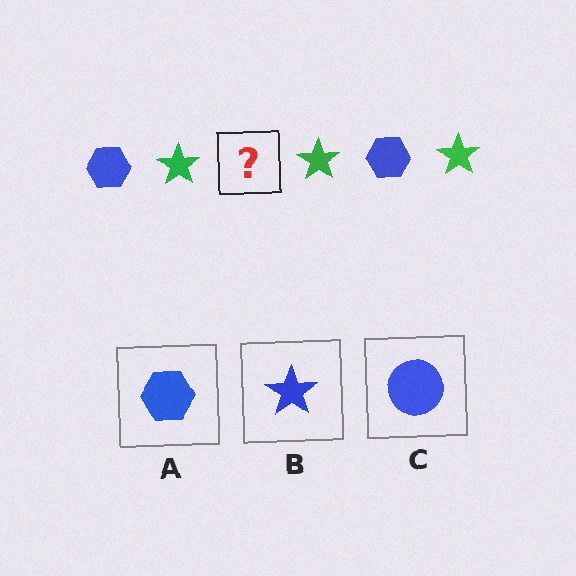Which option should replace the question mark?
Option A.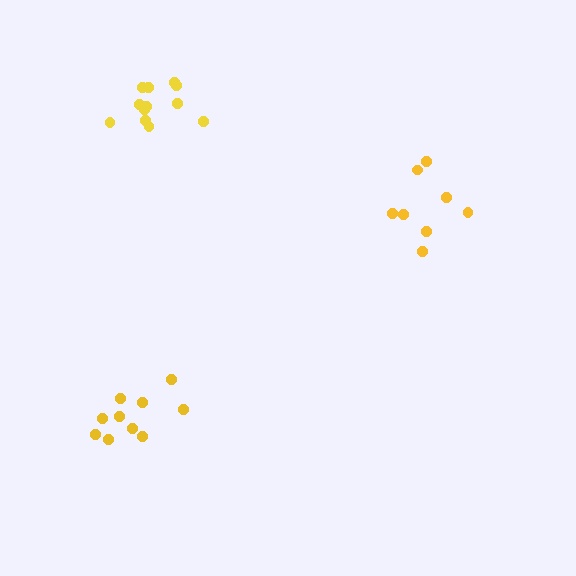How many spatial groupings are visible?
There are 3 spatial groupings.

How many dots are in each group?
Group 1: 10 dots, Group 2: 8 dots, Group 3: 12 dots (30 total).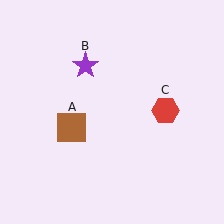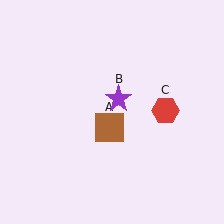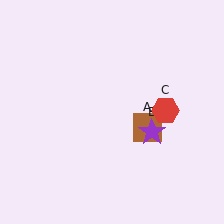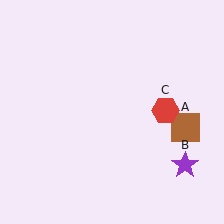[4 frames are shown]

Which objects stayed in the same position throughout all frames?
Red hexagon (object C) remained stationary.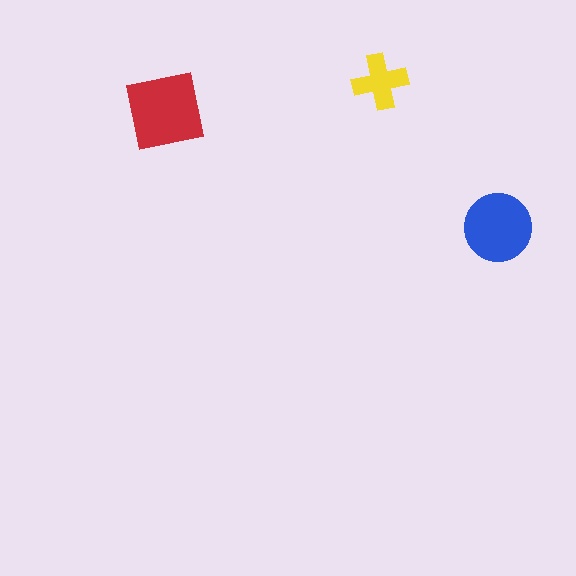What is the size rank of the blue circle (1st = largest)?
2nd.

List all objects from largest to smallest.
The red square, the blue circle, the yellow cross.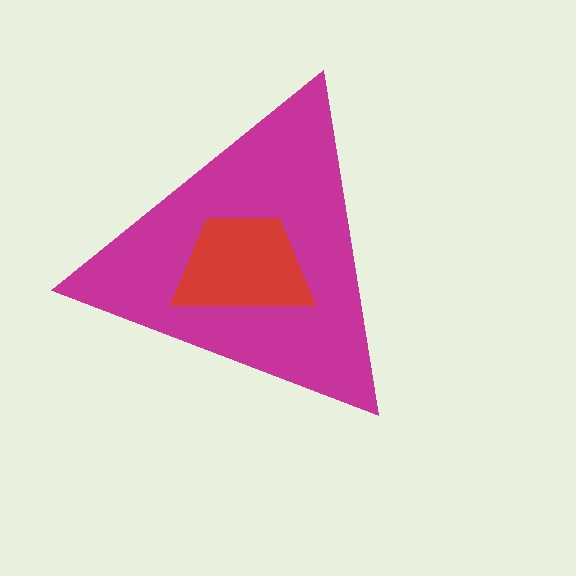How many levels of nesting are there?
2.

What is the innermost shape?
The red trapezoid.